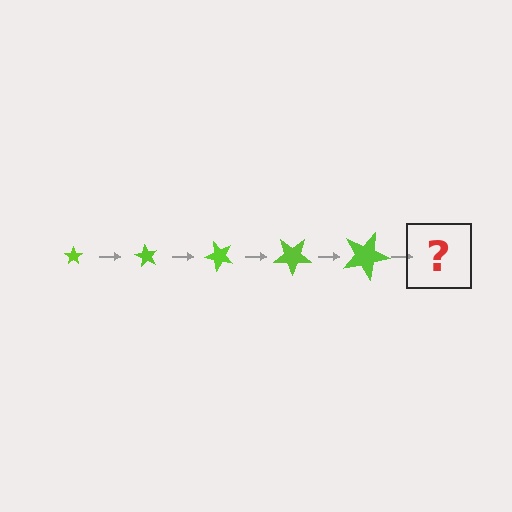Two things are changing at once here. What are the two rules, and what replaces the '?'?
The two rules are that the star grows larger each step and it rotates 60 degrees each step. The '?' should be a star, larger than the previous one and rotated 300 degrees from the start.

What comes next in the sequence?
The next element should be a star, larger than the previous one and rotated 300 degrees from the start.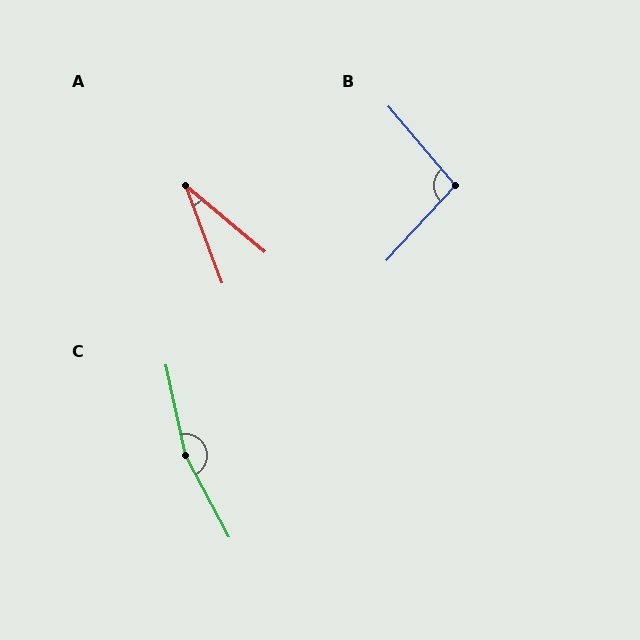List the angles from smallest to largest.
A (29°), B (97°), C (164°).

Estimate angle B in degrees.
Approximately 97 degrees.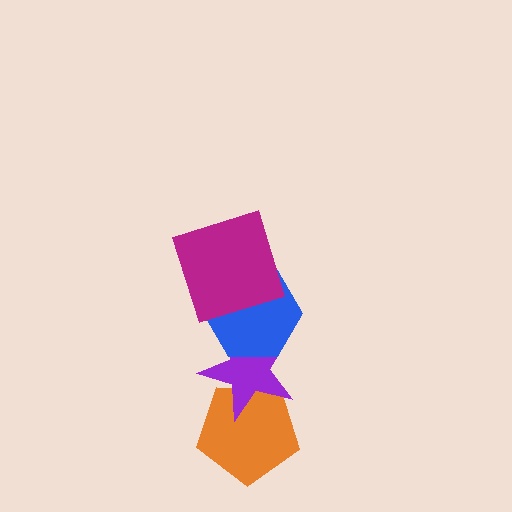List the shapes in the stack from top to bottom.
From top to bottom: the magenta square, the blue hexagon, the purple star, the orange pentagon.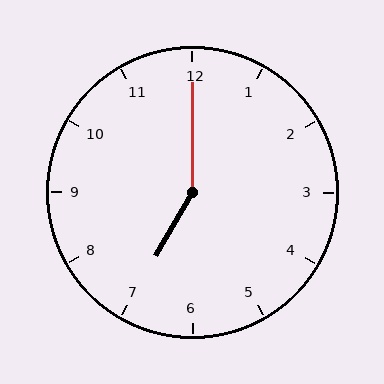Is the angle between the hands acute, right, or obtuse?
It is obtuse.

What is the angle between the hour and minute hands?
Approximately 150 degrees.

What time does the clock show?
7:00.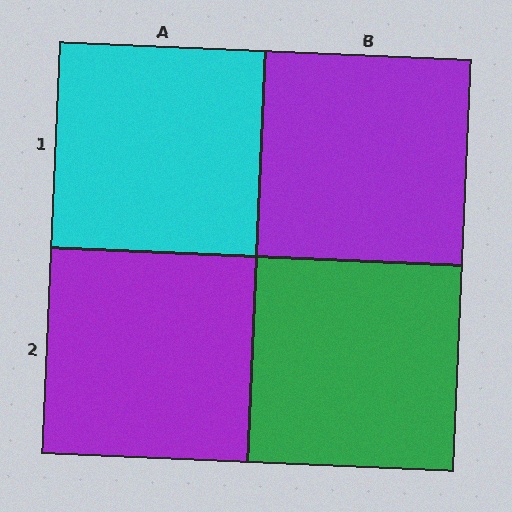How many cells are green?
1 cell is green.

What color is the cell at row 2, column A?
Purple.